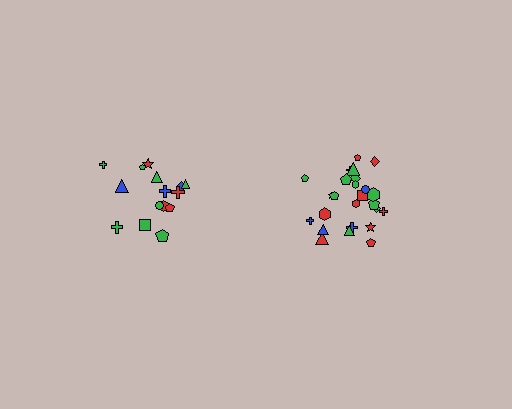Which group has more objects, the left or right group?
The right group.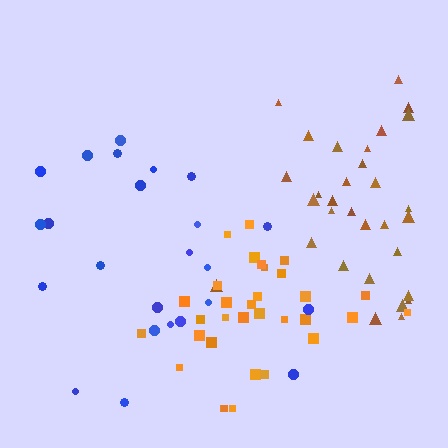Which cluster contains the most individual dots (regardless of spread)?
Orange (32).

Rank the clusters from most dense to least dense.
orange, brown, blue.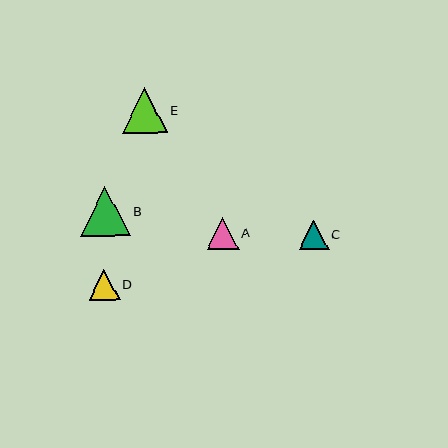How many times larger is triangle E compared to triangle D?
Triangle E is approximately 1.5 times the size of triangle D.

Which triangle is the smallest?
Triangle C is the smallest with a size of approximately 29 pixels.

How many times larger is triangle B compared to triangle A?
Triangle B is approximately 1.5 times the size of triangle A.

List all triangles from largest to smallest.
From largest to smallest: B, E, A, D, C.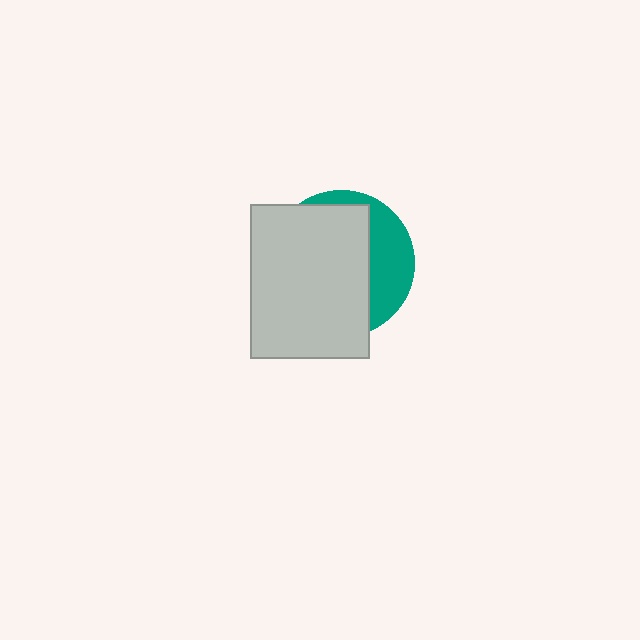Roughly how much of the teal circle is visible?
A small part of it is visible (roughly 31%).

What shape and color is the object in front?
The object in front is a light gray rectangle.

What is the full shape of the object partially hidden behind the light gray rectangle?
The partially hidden object is a teal circle.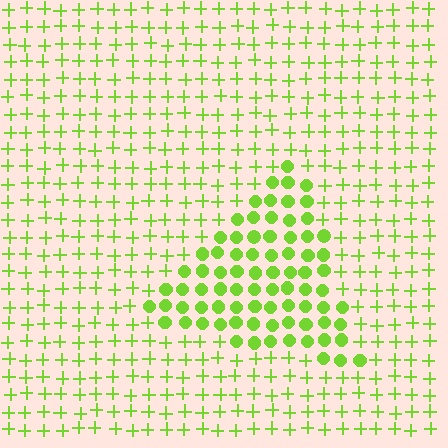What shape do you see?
I see a triangle.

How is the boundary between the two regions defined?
The boundary is defined by a change in element shape: circles inside vs. plus signs outside. All elements share the same color and spacing.